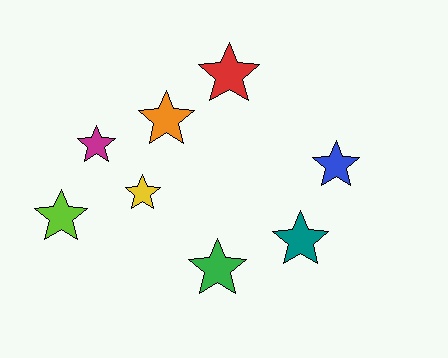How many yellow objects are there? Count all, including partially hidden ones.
There is 1 yellow object.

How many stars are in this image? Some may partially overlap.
There are 8 stars.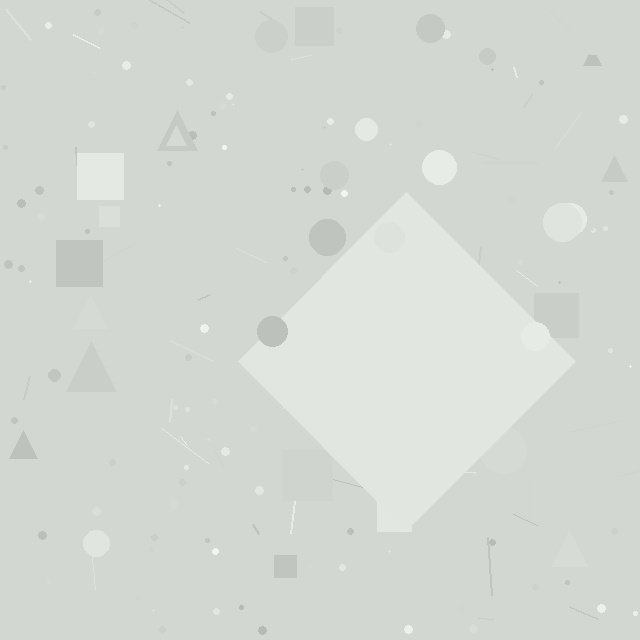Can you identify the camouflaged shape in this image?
The camouflaged shape is a diamond.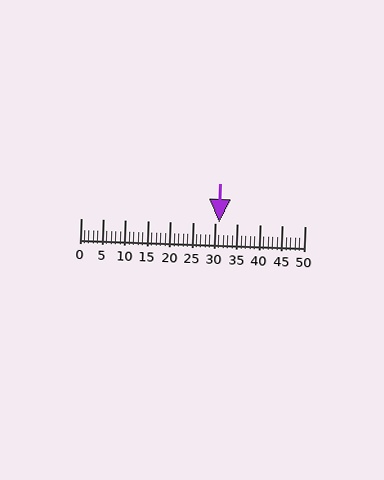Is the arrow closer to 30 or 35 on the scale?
The arrow is closer to 30.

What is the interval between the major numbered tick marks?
The major tick marks are spaced 5 units apart.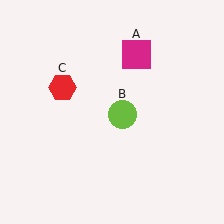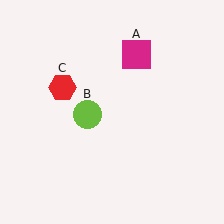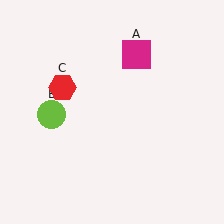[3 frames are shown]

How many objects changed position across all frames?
1 object changed position: lime circle (object B).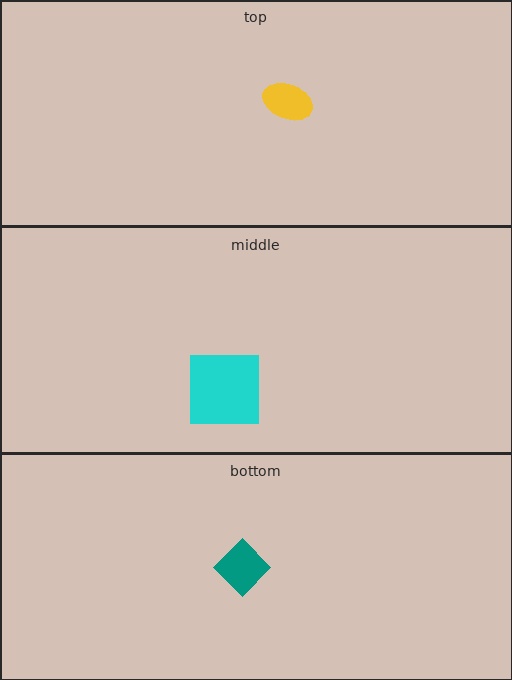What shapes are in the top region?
The yellow ellipse.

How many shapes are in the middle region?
1.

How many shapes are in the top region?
1.